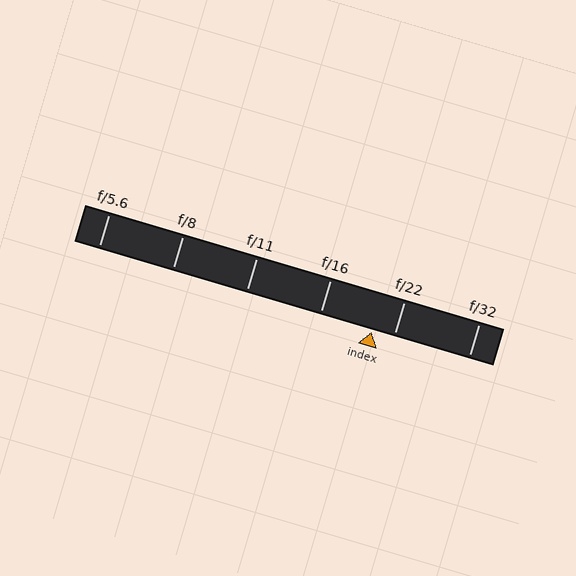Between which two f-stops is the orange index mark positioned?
The index mark is between f/16 and f/22.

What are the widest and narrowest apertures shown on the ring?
The widest aperture shown is f/5.6 and the narrowest is f/32.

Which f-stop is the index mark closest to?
The index mark is closest to f/22.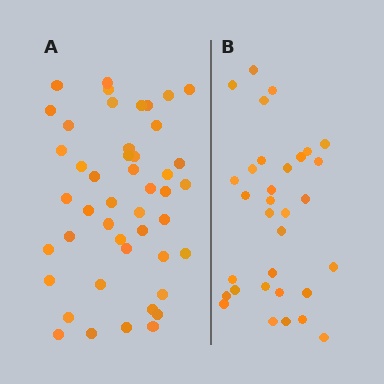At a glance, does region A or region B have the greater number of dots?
Region A (the left region) has more dots.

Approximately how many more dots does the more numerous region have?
Region A has approximately 15 more dots than region B.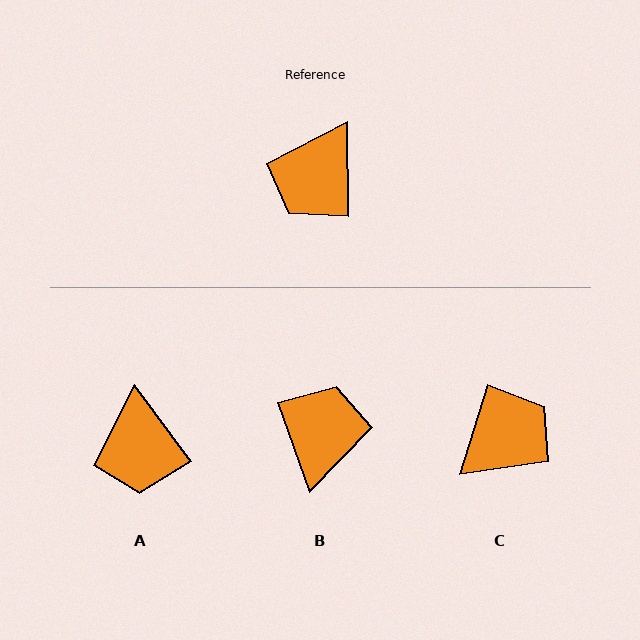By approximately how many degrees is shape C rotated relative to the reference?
Approximately 161 degrees counter-clockwise.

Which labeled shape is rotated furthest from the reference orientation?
C, about 161 degrees away.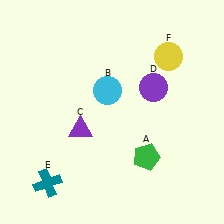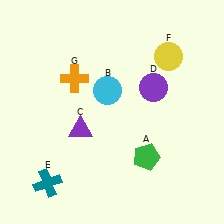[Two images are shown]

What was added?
An orange cross (G) was added in Image 2.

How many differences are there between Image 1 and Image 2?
There is 1 difference between the two images.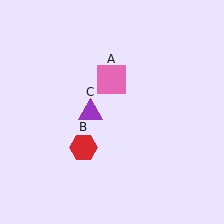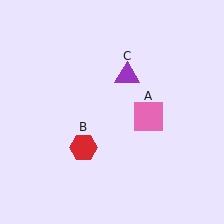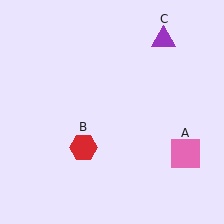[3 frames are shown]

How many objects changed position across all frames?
2 objects changed position: pink square (object A), purple triangle (object C).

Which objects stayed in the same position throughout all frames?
Red hexagon (object B) remained stationary.